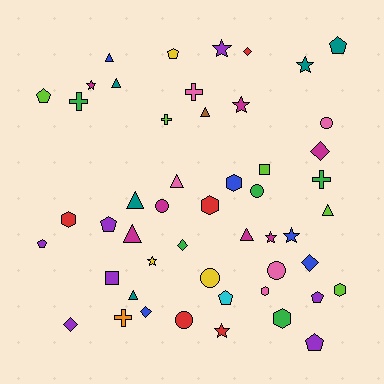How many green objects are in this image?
There are 5 green objects.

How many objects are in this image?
There are 50 objects.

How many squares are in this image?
There are 2 squares.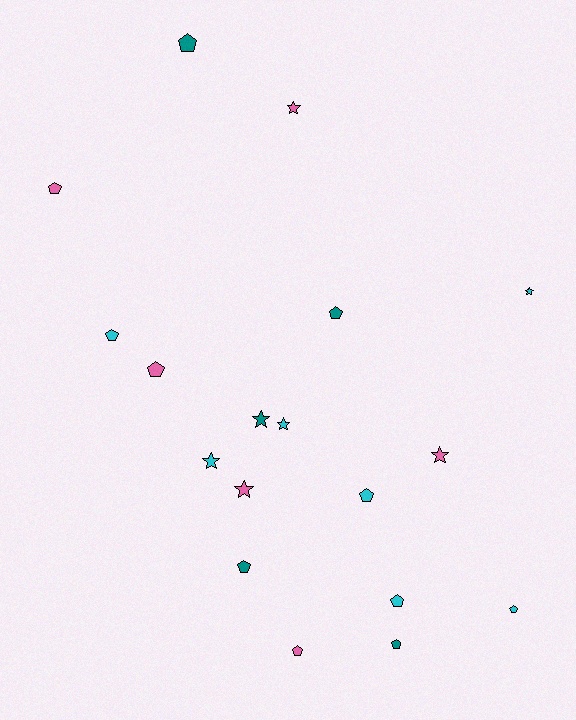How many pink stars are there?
There are 3 pink stars.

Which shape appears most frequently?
Pentagon, with 11 objects.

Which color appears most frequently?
Cyan, with 7 objects.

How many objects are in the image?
There are 18 objects.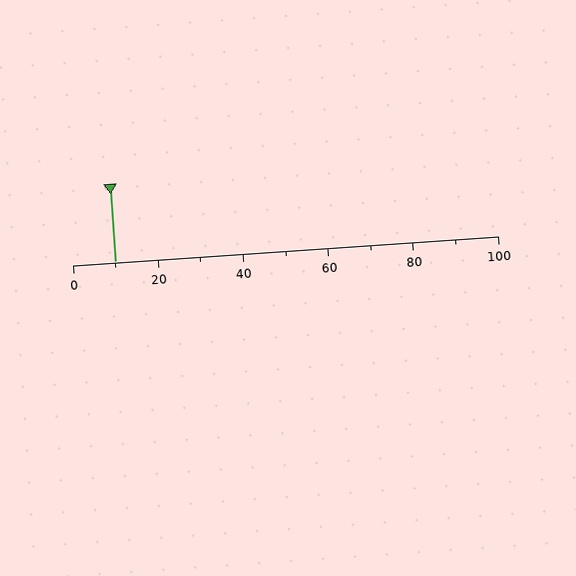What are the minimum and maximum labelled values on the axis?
The axis runs from 0 to 100.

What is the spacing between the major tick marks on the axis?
The major ticks are spaced 20 apart.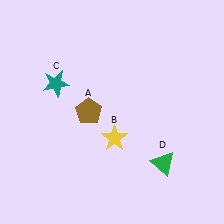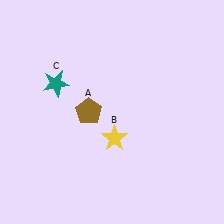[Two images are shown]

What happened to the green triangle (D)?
The green triangle (D) was removed in Image 2. It was in the bottom-right area of Image 1.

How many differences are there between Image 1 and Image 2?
There is 1 difference between the two images.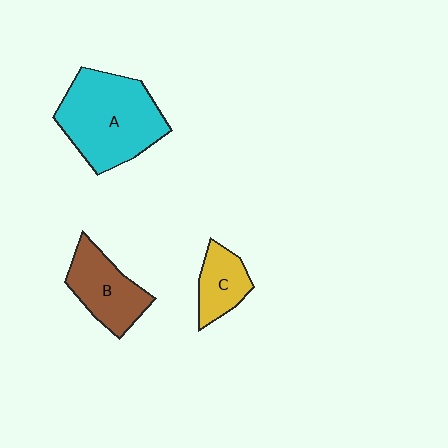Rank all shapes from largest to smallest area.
From largest to smallest: A (cyan), B (brown), C (yellow).